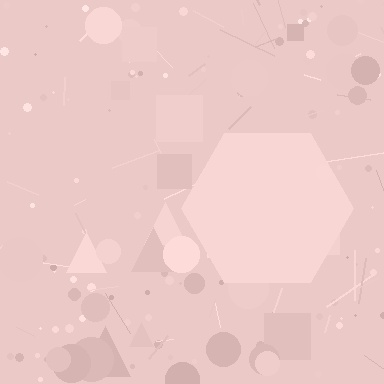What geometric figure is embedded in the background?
A hexagon is embedded in the background.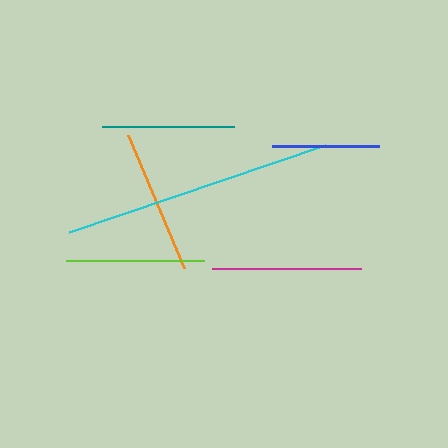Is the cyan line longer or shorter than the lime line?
The cyan line is longer than the lime line.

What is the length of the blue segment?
The blue segment is approximately 107 pixels long.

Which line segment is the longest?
The cyan line is the longest at approximately 270 pixels.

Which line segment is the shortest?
The blue line is the shortest at approximately 107 pixels.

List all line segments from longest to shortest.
From longest to shortest: cyan, magenta, orange, lime, teal, blue.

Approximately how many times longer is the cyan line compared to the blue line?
The cyan line is approximately 2.5 times the length of the blue line.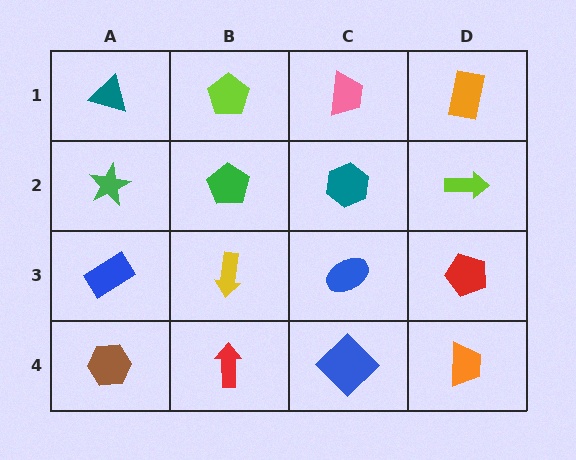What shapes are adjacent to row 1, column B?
A green pentagon (row 2, column B), a teal triangle (row 1, column A), a pink trapezoid (row 1, column C).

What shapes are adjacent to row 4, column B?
A yellow arrow (row 3, column B), a brown hexagon (row 4, column A), a blue diamond (row 4, column C).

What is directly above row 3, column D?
A lime arrow.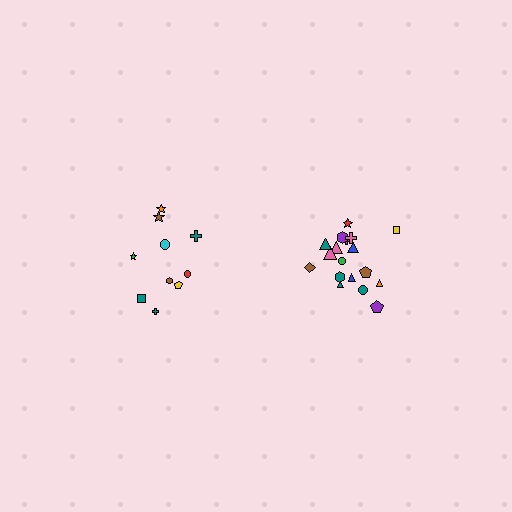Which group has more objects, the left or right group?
The right group.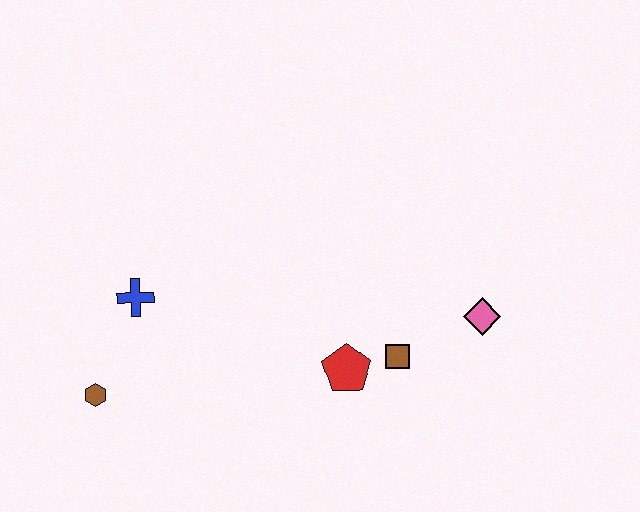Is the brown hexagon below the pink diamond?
Yes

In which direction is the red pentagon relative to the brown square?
The red pentagon is to the left of the brown square.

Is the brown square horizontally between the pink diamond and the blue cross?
Yes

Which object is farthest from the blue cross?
The pink diamond is farthest from the blue cross.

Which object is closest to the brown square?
The red pentagon is closest to the brown square.